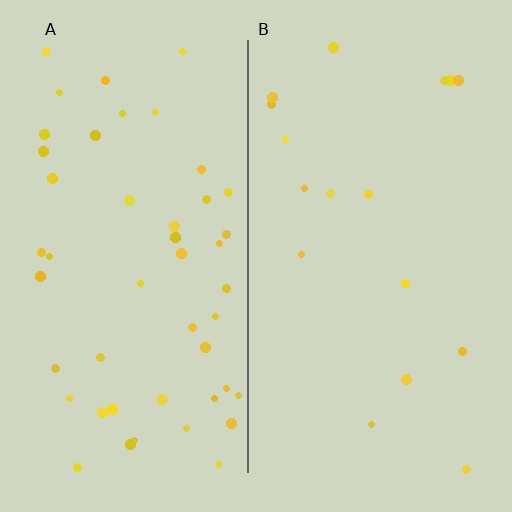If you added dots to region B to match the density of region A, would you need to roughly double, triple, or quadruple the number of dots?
Approximately triple.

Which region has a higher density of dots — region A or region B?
A (the left).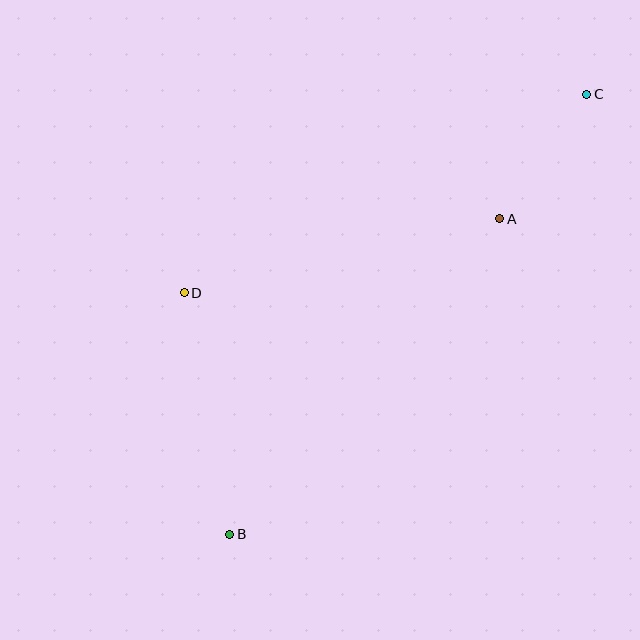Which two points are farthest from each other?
Points B and C are farthest from each other.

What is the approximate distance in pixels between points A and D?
The distance between A and D is approximately 324 pixels.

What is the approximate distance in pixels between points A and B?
The distance between A and B is approximately 415 pixels.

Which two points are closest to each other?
Points A and C are closest to each other.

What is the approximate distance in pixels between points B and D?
The distance between B and D is approximately 246 pixels.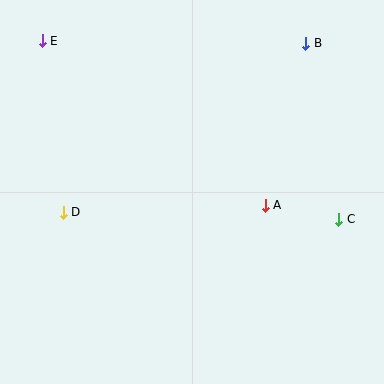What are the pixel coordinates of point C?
Point C is at (339, 219).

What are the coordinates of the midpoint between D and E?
The midpoint between D and E is at (53, 127).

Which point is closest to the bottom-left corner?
Point D is closest to the bottom-left corner.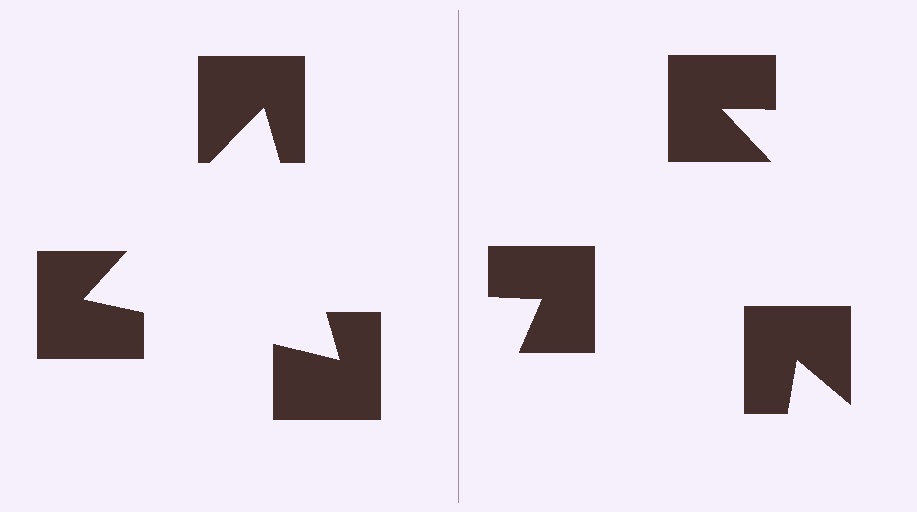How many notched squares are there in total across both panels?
6 — 3 on each side.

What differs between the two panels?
The notched squares are positioned identically on both sides; only the wedge orientations differ. On the left they align to a triangle; on the right they are misaligned.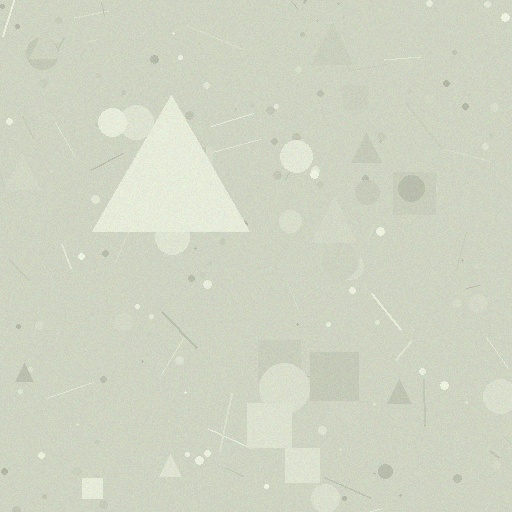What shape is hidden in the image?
A triangle is hidden in the image.